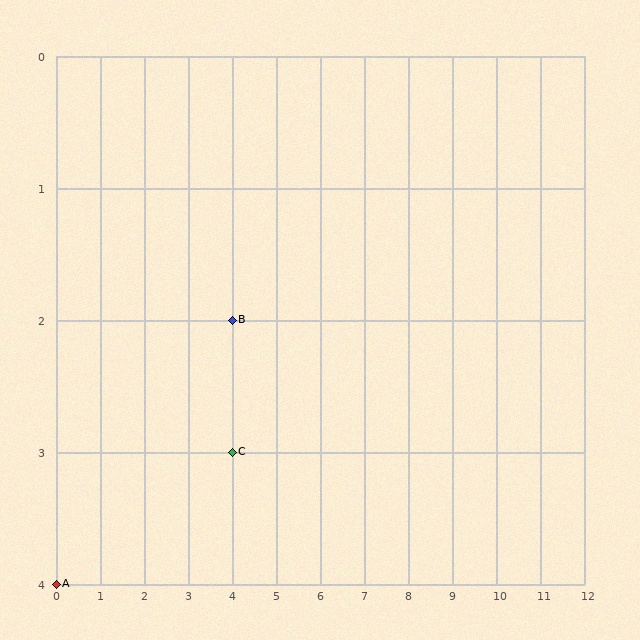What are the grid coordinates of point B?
Point B is at grid coordinates (4, 2).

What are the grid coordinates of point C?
Point C is at grid coordinates (4, 3).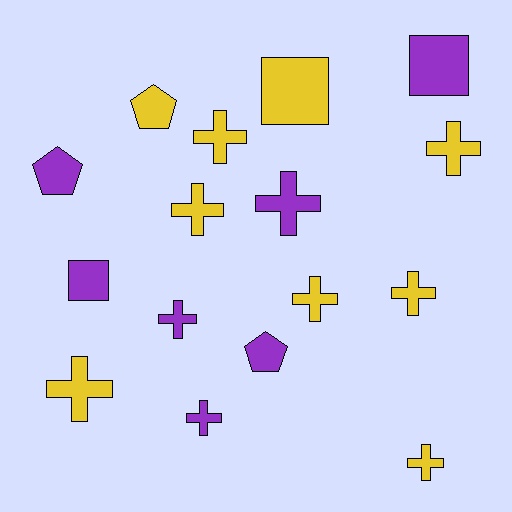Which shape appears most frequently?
Cross, with 10 objects.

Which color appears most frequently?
Yellow, with 9 objects.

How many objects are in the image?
There are 16 objects.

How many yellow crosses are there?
There are 7 yellow crosses.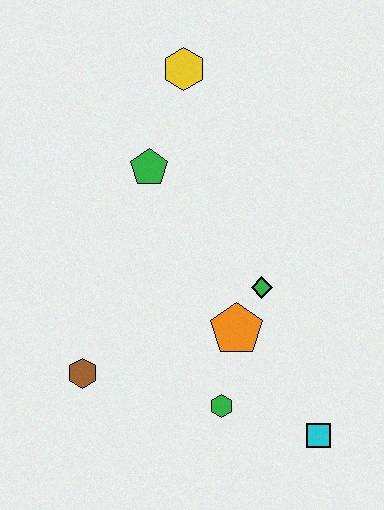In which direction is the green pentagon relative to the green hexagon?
The green pentagon is above the green hexagon.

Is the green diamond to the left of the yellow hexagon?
No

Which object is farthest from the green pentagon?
The cyan square is farthest from the green pentagon.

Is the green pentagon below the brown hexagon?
No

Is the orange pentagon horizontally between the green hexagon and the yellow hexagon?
No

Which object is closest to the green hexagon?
The orange pentagon is closest to the green hexagon.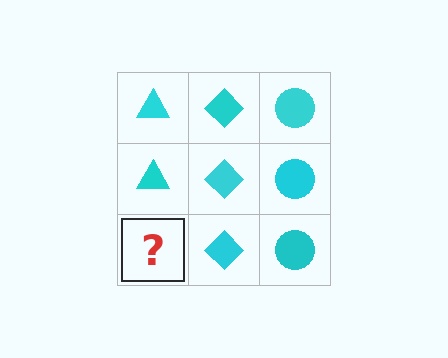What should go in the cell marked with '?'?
The missing cell should contain a cyan triangle.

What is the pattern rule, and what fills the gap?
The rule is that each column has a consistent shape. The gap should be filled with a cyan triangle.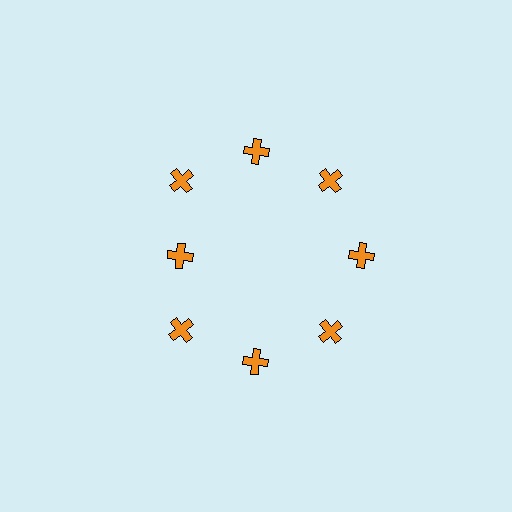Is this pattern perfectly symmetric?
No. The 8 orange crosses are arranged in a ring, but one element near the 9 o'clock position is pulled inward toward the center, breaking the 8-fold rotational symmetry.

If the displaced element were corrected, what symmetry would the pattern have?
It would have 8-fold rotational symmetry — the pattern would map onto itself every 45 degrees.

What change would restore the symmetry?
The symmetry would be restored by moving it outward, back onto the ring so that all 8 crosses sit at equal angles and equal distance from the center.